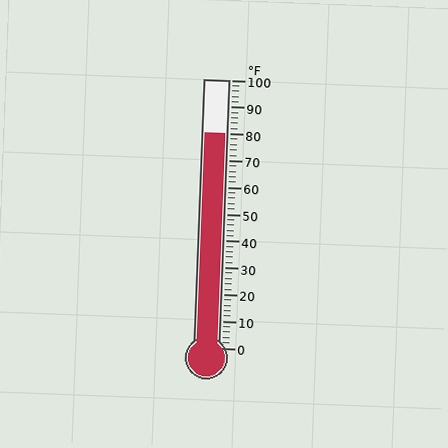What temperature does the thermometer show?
The thermometer shows approximately 80°F.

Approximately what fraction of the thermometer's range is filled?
The thermometer is filled to approximately 80% of its range.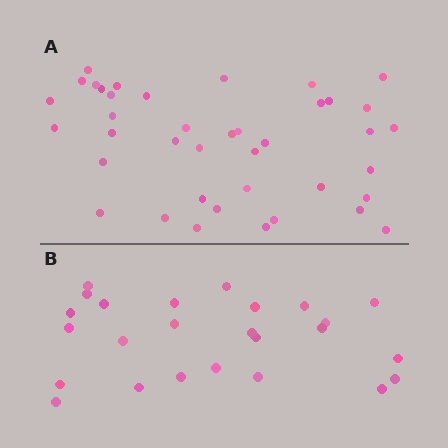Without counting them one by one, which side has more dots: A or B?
Region A (the top region) has more dots.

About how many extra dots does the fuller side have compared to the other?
Region A has approximately 15 more dots than region B.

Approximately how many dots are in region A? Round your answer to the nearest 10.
About 40 dots.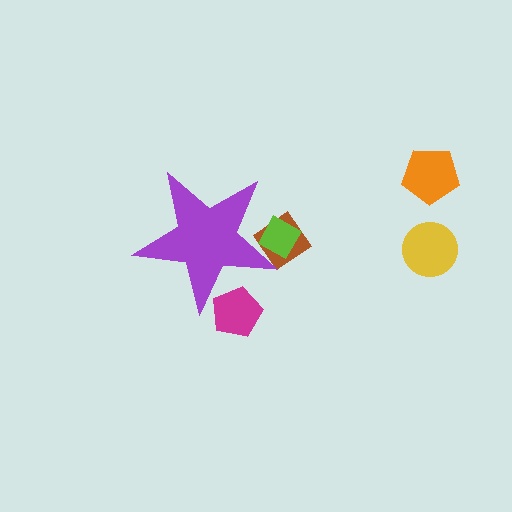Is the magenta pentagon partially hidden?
Yes, the magenta pentagon is partially hidden behind the purple star.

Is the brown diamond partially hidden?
Yes, the brown diamond is partially hidden behind the purple star.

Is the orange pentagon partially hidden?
No, the orange pentagon is fully visible.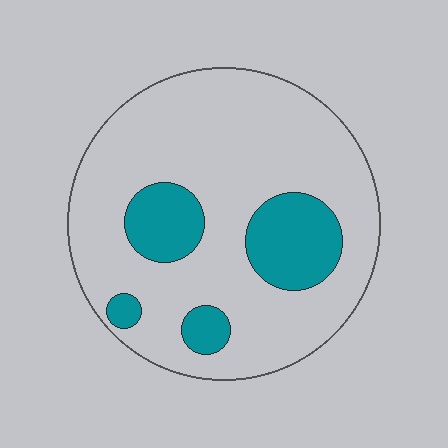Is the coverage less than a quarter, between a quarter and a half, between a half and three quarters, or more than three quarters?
Less than a quarter.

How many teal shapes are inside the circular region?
4.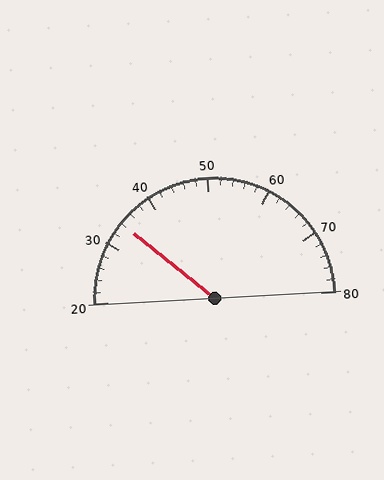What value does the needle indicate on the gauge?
The needle indicates approximately 34.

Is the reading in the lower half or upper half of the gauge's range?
The reading is in the lower half of the range (20 to 80).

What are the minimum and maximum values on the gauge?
The gauge ranges from 20 to 80.